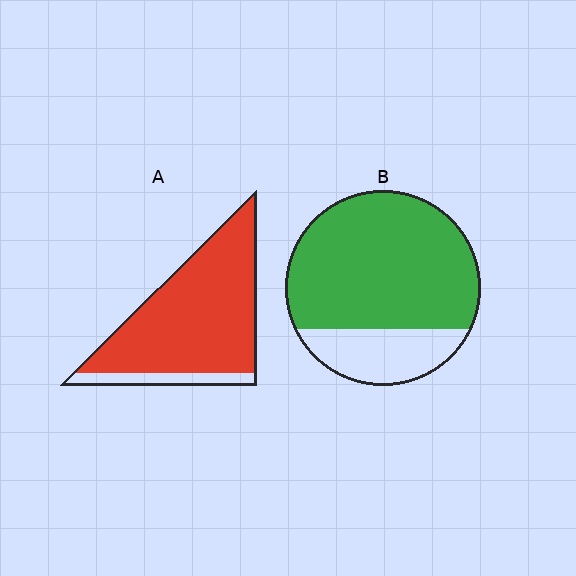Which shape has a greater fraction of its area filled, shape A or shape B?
Shape A.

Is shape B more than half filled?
Yes.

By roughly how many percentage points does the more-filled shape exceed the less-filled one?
By roughly 10 percentage points (A over B).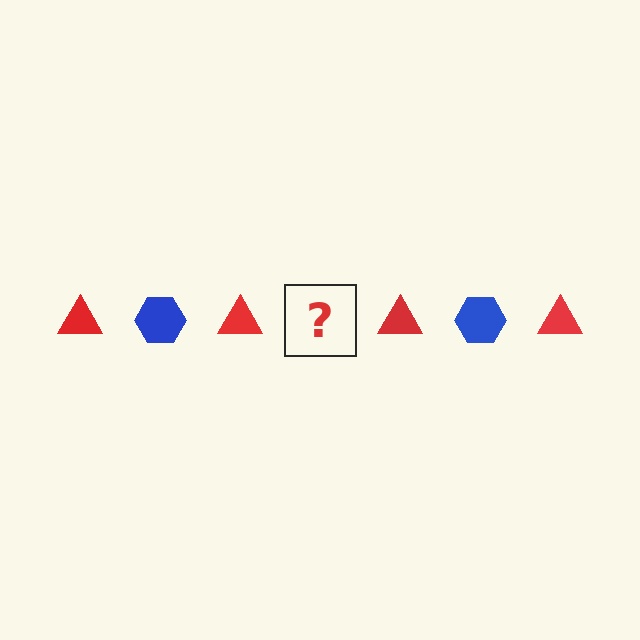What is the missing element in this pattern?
The missing element is a blue hexagon.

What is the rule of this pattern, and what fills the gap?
The rule is that the pattern alternates between red triangle and blue hexagon. The gap should be filled with a blue hexagon.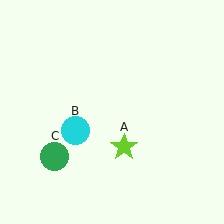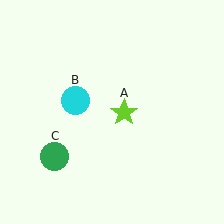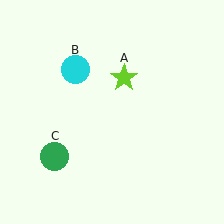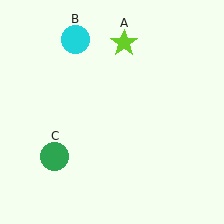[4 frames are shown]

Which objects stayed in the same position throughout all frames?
Green circle (object C) remained stationary.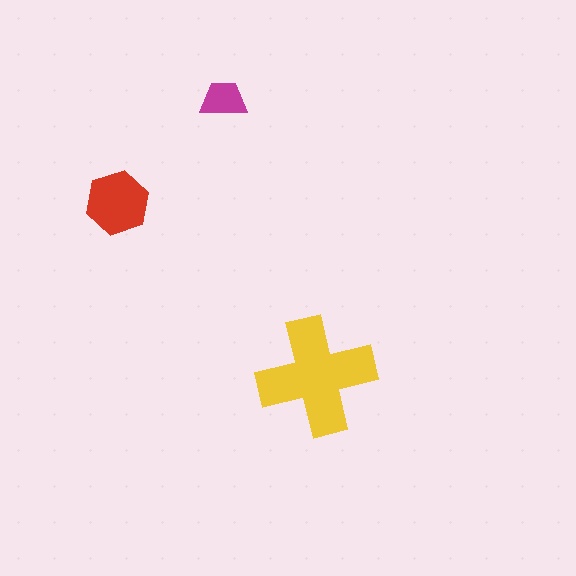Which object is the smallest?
The magenta trapezoid.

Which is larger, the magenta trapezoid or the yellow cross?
The yellow cross.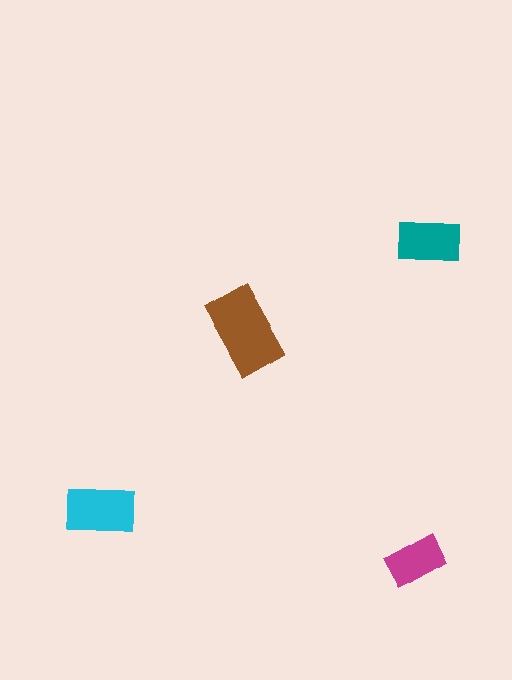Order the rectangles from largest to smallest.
the brown one, the cyan one, the teal one, the magenta one.